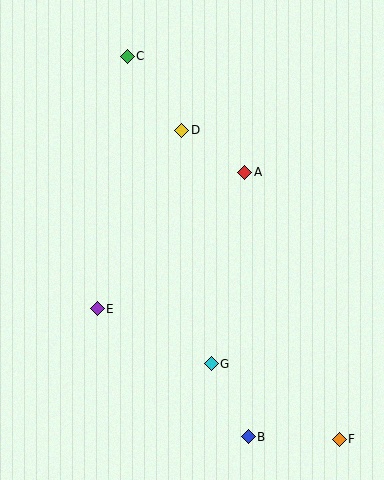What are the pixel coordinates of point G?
Point G is at (211, 364).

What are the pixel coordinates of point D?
Point D is at (182, 130).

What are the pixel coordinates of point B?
Point B is at (248, 437).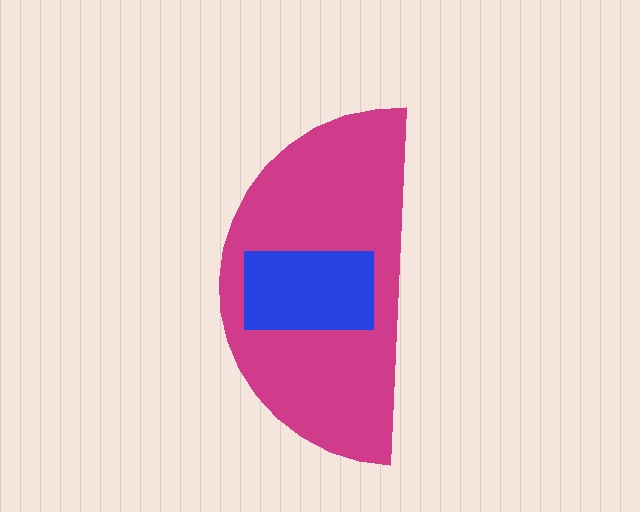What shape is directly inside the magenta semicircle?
The blue rectangle.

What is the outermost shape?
The magenta semicircle.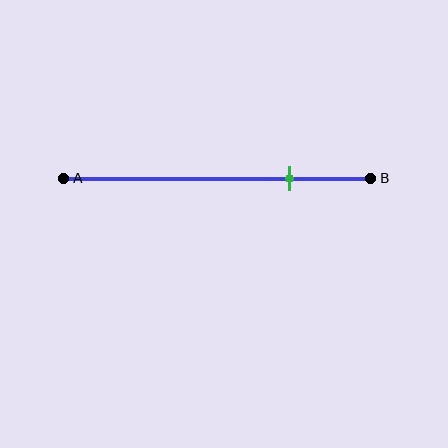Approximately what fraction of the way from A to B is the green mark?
The green mark is approximately 75% of the way from A to B.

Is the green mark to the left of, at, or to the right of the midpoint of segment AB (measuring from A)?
The green mark is to the right of the midpoint of segment AB.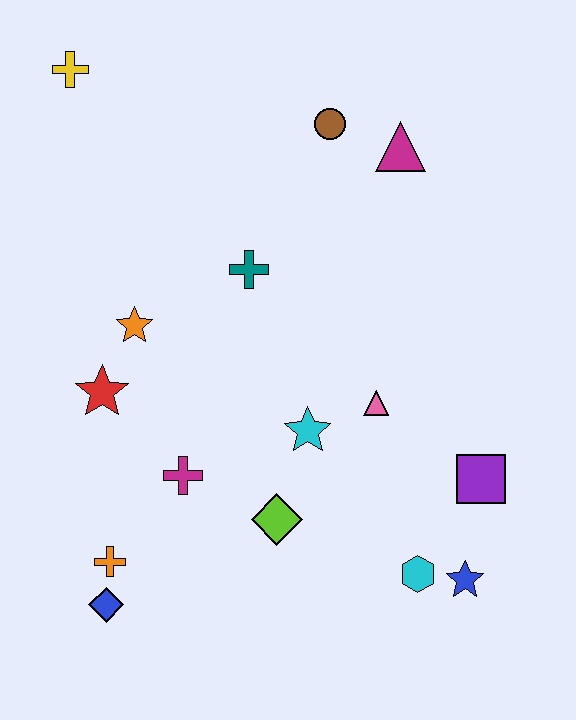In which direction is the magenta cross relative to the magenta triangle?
The magenta cross is below the magenta triangle.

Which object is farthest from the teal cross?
The blue star is farthest from the teal cross.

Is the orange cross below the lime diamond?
Yes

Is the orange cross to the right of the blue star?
No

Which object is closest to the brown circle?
The magenta triangle is closest to the brown circle.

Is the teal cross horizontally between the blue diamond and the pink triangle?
Yes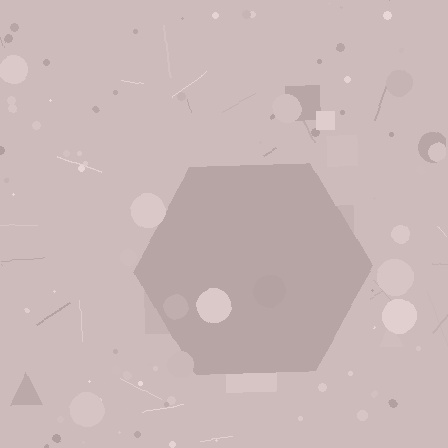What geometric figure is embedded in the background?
A hexagon is embedded in the background.